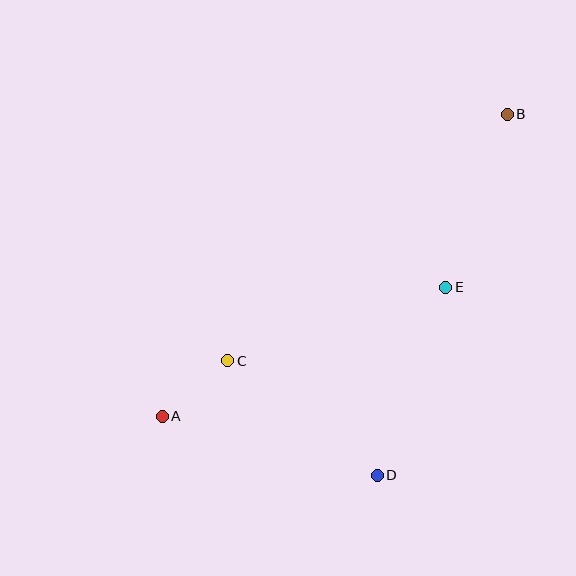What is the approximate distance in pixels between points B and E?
The distance between B and E is approximately 184 pixels.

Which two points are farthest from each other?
Points A and B are farthest from each other.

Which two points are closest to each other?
Points A and C are closest to each other.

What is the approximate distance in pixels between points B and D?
The distance between B and D is approximately 384 pixels.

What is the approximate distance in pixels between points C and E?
The distance between C and E is approximately 230 pixels.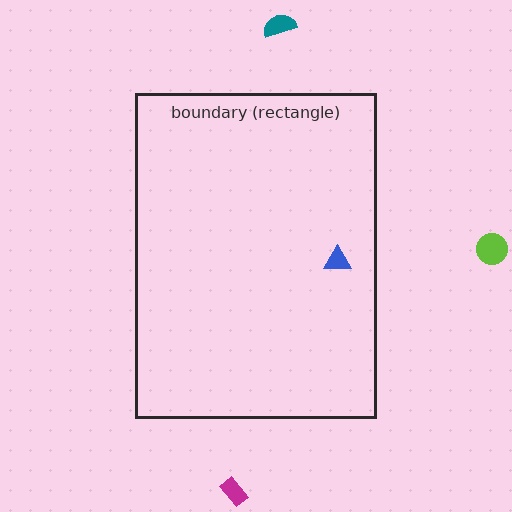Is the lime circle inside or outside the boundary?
Outside.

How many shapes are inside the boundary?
1 inside, 3 outside.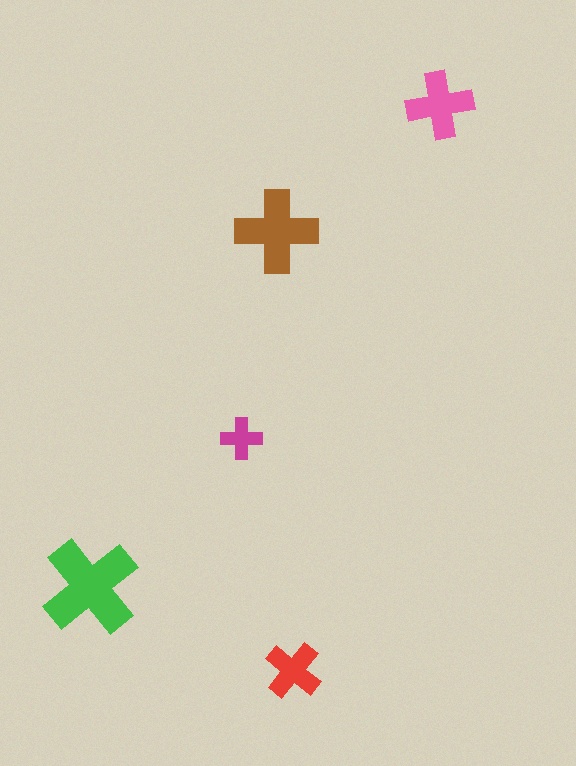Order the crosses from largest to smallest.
the green one, the brown one, the pink one, the red one, the magenta one.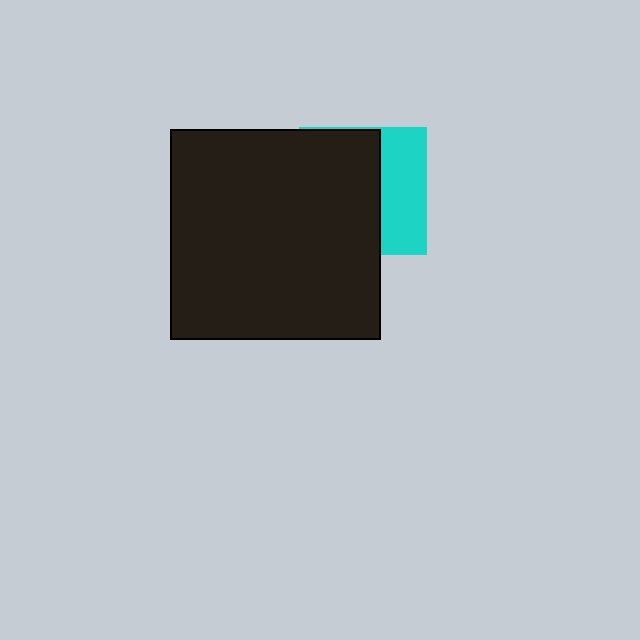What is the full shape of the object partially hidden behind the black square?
The partially hidden object is a cyan square.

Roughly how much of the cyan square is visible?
A small part of it is visible (roughly 37%).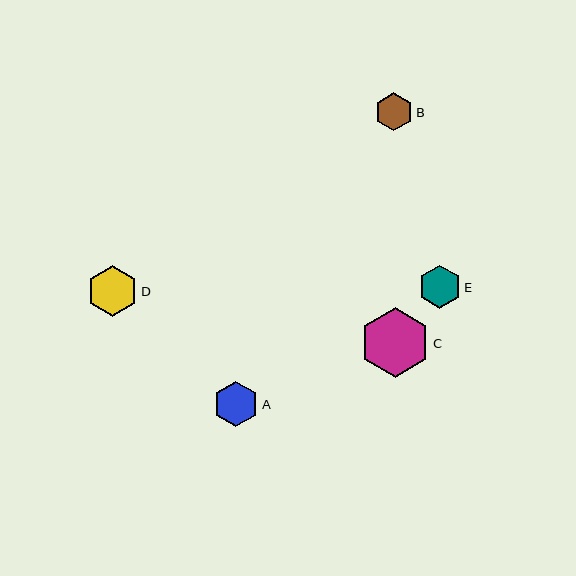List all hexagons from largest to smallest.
From largest to smallest: C, D, A, E, B.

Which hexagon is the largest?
Hexagon C is the largest with a size of approximately 70 pixels.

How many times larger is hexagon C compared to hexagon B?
Hexagon C is approximately 1.8 times the size of hexagon B.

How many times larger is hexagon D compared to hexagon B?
Hexagon D is approximately 1.3 times the size of hexagon B.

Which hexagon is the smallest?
Hexagon B is the smallest with a size of approximately 38 pixels.